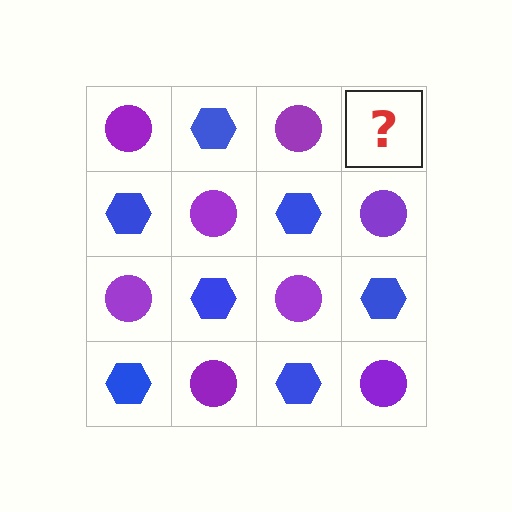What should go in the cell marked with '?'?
The missing cell should contain a blue hexagon.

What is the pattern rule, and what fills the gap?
The rule is that it alternates purple circle and blue hexagon in a checkerboard pattern. The gap should be filled with a blue hexagon.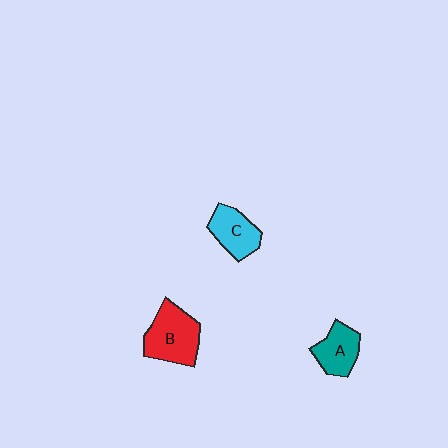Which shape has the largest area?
Shape B (red).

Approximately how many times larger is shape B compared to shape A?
Approximately 1.5 times.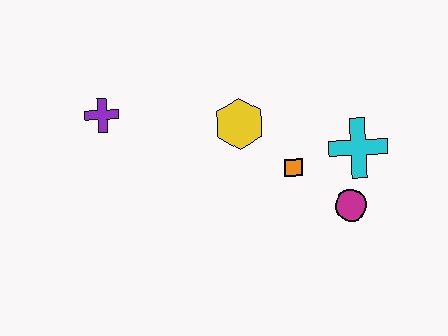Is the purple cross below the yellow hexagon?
No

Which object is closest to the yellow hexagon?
The orange square is closest to the yellow hexagon.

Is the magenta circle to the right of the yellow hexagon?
Yes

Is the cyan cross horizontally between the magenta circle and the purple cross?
No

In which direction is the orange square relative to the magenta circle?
The orange square is to the left of the magenta circle.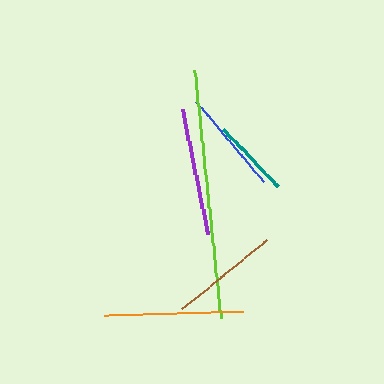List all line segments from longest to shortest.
From longest to shortest: lime, orange, purple, brown, blue, teal.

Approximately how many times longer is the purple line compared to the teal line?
The purple line is approximately 1.6 times the length of the teal line.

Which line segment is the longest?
The lime line is the longest at approximately 250 pixels.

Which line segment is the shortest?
The teal line is the shortest at approximately 79 pixels.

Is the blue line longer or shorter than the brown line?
The brown line is longer than the blue line.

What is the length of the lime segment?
The lime segment is approximately 250 pixels long.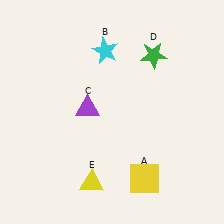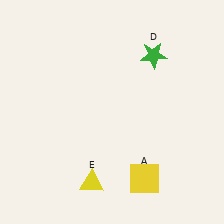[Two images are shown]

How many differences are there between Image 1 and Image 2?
There are 2 differences between the two images.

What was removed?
The cyan star (B), the purple triangle (C) were removed in Image 2.